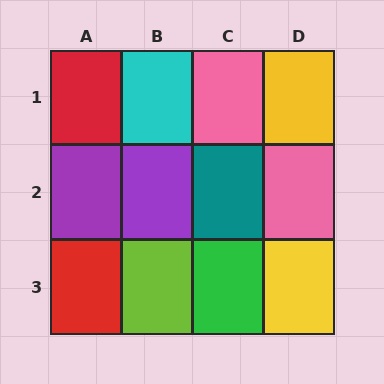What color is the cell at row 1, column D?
Yellow.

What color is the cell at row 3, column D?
Yellow.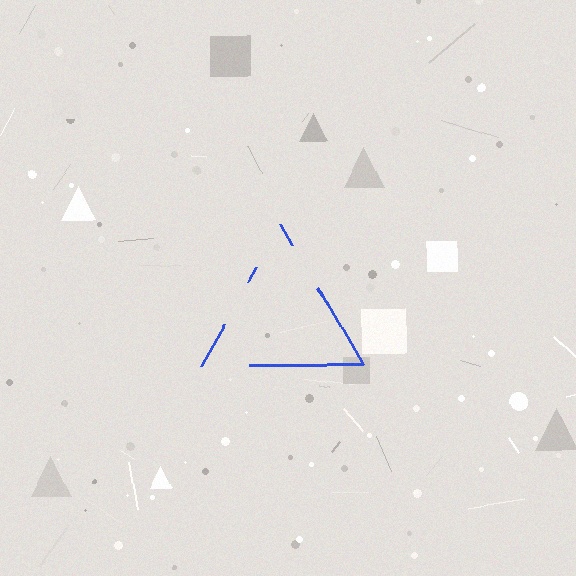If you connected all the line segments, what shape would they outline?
They would outline a triangle.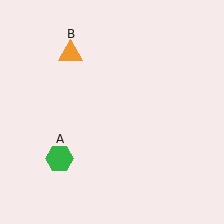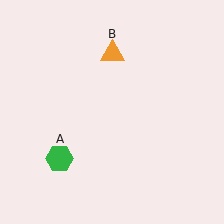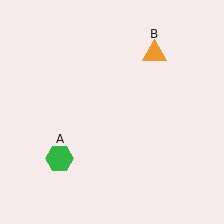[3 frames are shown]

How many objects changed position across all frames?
1 object changed position: orange triangle (object B).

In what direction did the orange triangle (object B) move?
The orange triangle (object B) moved right.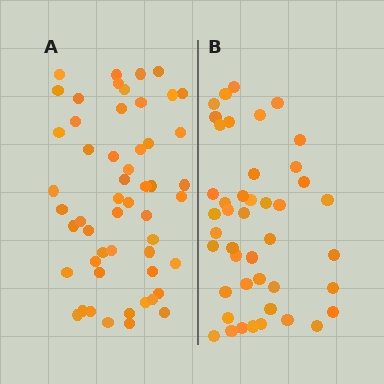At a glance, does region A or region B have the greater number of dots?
Region A (the left region) has more dots.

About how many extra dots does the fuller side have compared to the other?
Region A has roughly 8 or so more dots than region B.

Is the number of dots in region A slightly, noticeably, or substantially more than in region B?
Region A has only slightly more — the two regions are fairly close. The ratio is roughly 1.2 to 1.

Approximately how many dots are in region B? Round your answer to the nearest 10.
About 40 dots. (The exact count is 44, which rounds to 40.)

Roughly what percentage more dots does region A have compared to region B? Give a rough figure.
About 20% more.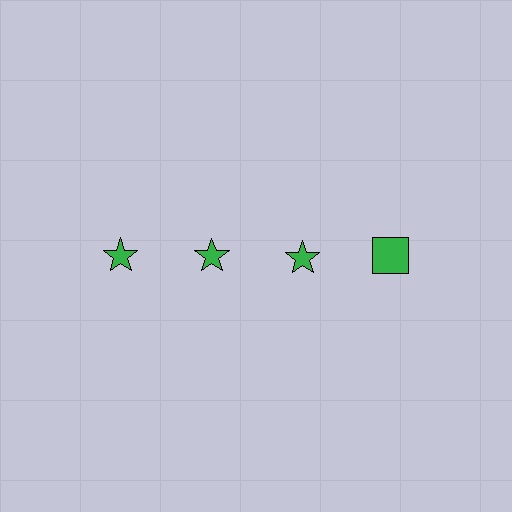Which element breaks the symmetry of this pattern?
The green square in the top row, second from right column breaks the symmetry. All other shapes are green stars.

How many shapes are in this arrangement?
There are 4 shapes arranged in a grid pattern.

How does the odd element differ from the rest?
It has a different shape: square instead of star.